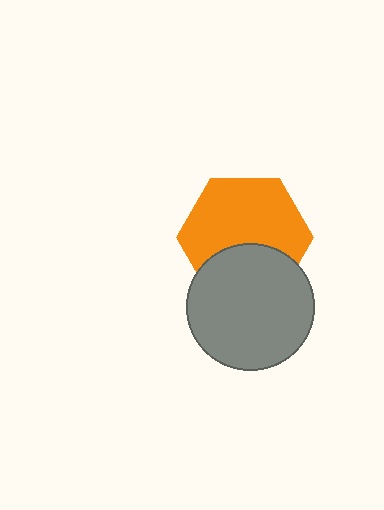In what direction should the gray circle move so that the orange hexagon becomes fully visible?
The gray circle should move down. That is the shortest direction to clear the overlap and leave the orange hexagon fully visible.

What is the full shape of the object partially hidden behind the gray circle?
The partially hidden object is an orange hexagon.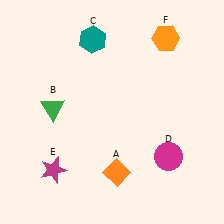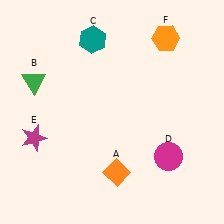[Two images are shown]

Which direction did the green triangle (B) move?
The green triangle (B) moved up.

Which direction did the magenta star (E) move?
The magenta star (E) moved up.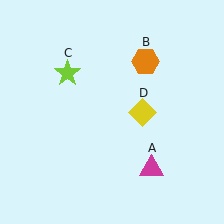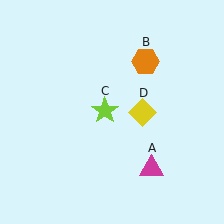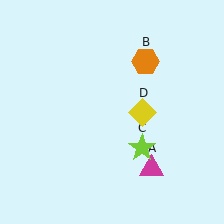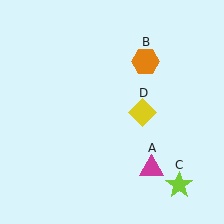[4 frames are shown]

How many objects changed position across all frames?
1 object changed position: lime star (object C).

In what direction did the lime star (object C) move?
The lime star (object C) moved down and to the right.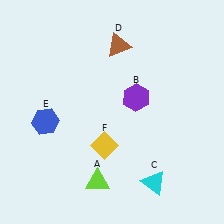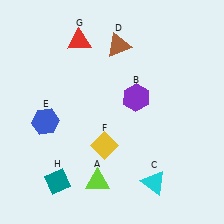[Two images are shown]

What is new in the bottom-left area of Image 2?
A teal diamond (H) was added in the bottom-left area of Image 2.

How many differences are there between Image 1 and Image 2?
There are 2 differences between the two images.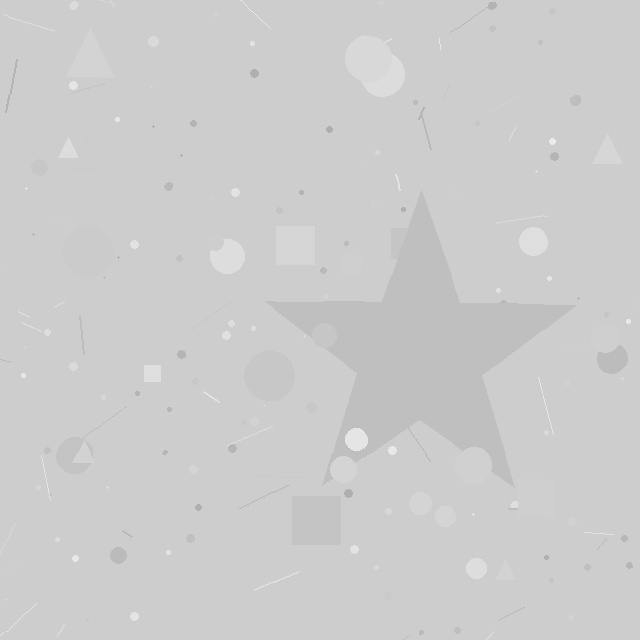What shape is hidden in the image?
A star is hidden in the image.